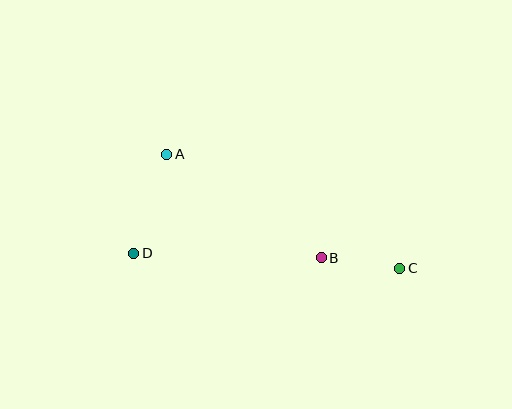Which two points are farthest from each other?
Points C and D are farthest from each other.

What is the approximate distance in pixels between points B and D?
The distance between B and D is approximately 187 pixels.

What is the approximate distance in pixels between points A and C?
The distance between A and C is approximately 259 pixels.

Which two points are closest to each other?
Points B and C are closest to each other.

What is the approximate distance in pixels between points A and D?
The distance between A and D is approximately 104 pixels.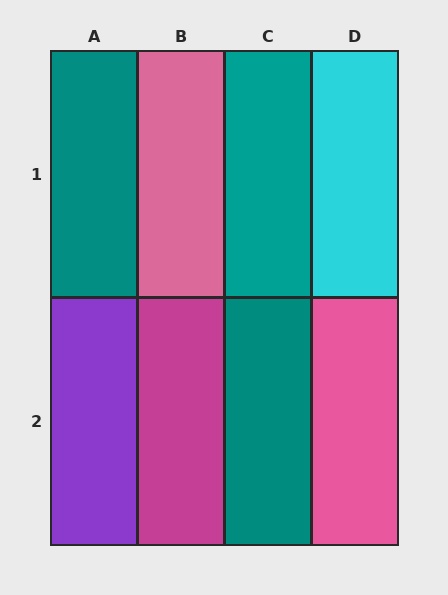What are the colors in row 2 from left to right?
Purple, magenta, teal, pink.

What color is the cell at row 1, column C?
Teal.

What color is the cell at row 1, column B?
Pink.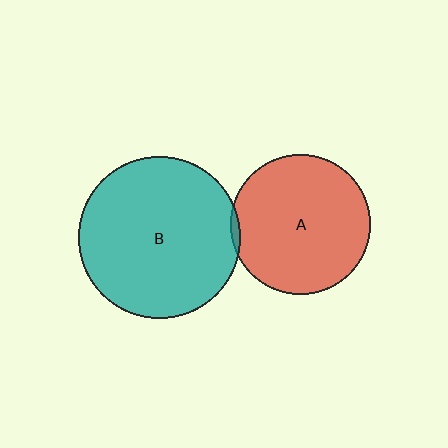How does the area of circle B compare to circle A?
Approximately 1.4 times.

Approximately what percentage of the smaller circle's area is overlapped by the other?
Approximately 5%.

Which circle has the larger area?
Circle B (teal).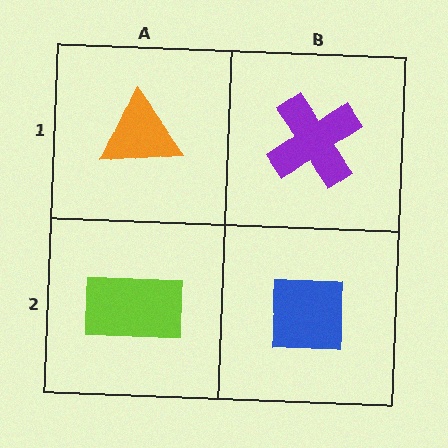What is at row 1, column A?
An orange triangle.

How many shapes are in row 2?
2 shapes.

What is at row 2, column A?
A lime rectangle.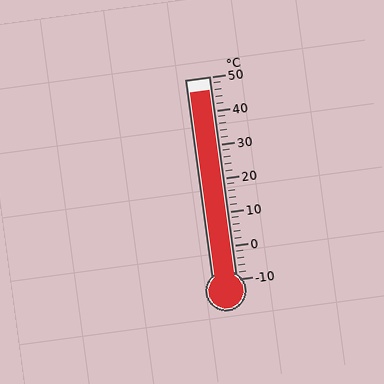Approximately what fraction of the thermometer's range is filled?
The thermometer is filled to approximately 95% of its range.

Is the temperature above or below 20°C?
The temperature is above 20°C.